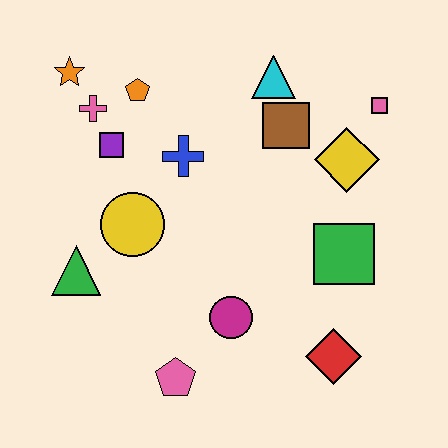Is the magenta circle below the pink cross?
Yes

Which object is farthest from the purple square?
The red diamond is farthest from the purple square.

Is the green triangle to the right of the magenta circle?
No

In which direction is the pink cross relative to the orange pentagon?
The pink cross is to the left of the orange pentagon.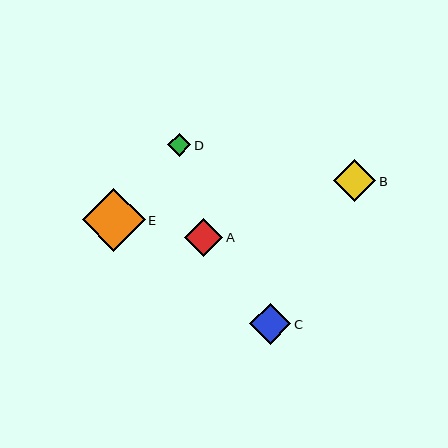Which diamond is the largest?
Diamond E is the largest with a size of approximately 63 pixels.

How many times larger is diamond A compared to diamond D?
Diamond A is approximately 1.7 times the size of diamond D.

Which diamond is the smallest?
Diamond D is the smallest with a size of approximately 23 pixels.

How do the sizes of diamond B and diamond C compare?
Diamond B and diamond C are approximately the same size.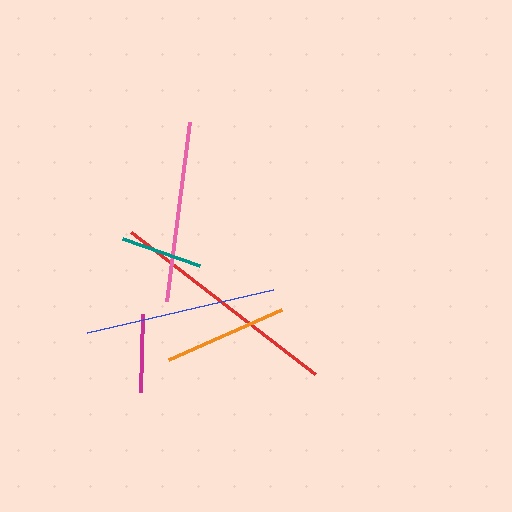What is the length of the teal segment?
The teal segment is approximately 81 pixels long.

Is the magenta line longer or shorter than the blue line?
The blue line is longer than the magenta line.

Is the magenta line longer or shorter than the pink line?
The pink line is longer than the magenta line.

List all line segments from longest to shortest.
From longest to shortest: red, blue, pink, orange, teal, magenta.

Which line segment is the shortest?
The magenta line is the shortest at approximately 78 pixels.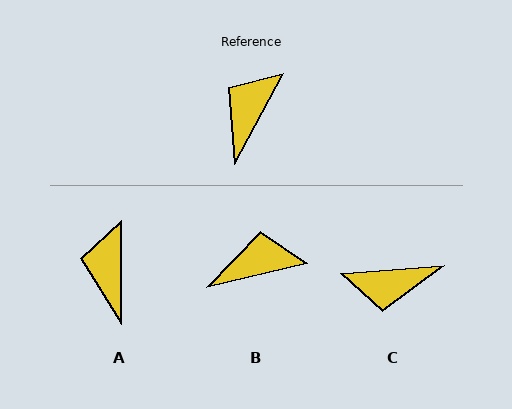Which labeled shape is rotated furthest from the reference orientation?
C, about 123 degrees away.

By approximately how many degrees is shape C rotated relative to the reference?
Approximately 123 degrees counter-clockwise.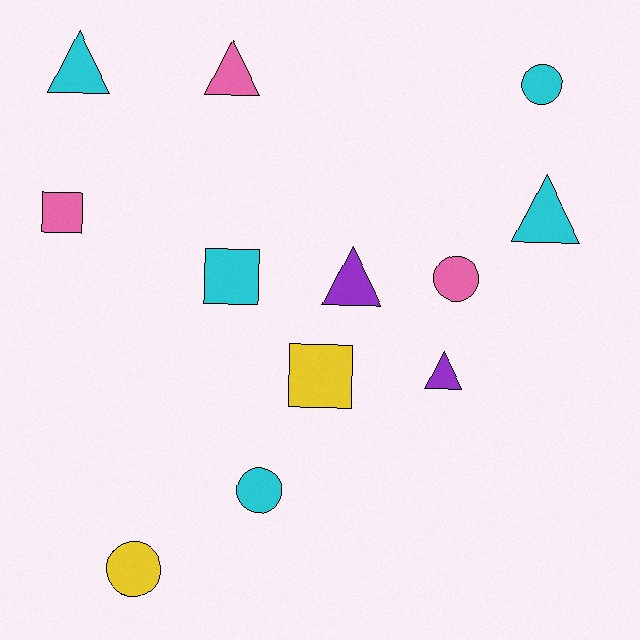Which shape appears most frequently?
Triangle, with 5 objects.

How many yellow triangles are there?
There are no yellow triangles.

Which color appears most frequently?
Cyan, with 5 objects.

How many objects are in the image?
There are 12 objects.